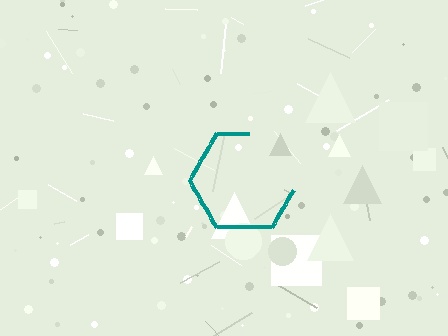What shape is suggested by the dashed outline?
The dashed outline suggests a hexagon.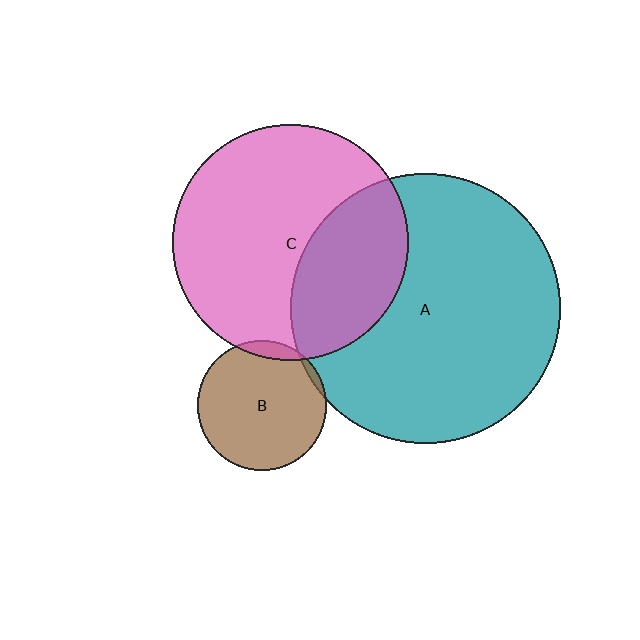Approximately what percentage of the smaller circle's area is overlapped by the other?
Approximately 5%.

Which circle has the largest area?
Circle A (teal).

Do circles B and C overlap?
Yes.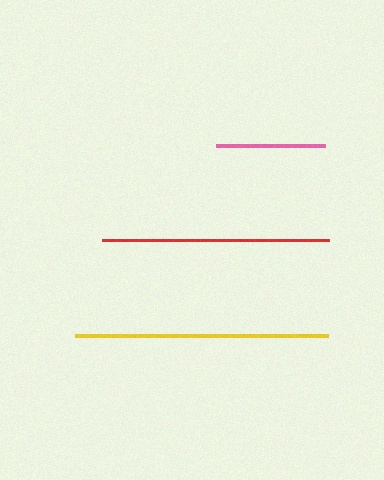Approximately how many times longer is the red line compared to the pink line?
The red line is approximately 2.1 times the length of the pink line.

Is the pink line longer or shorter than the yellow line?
The yellow line is longer than the pink line.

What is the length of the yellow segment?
The yellow segment is approximately 252 pixels long.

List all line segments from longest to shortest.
From longest to shortest: yellow, red, pink.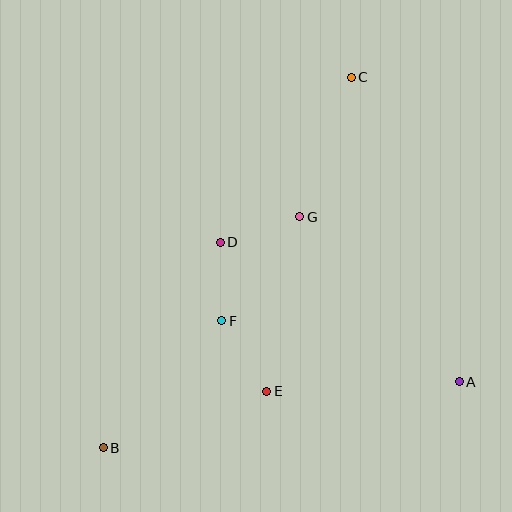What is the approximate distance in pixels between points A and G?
The distance between A and G is approximately 229 pixels.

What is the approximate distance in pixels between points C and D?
The distance between C and D is approximately 210 pixels.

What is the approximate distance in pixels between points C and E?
The distance between C and E is approximately 325 pixels.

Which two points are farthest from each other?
Points B and C are farthest from each other.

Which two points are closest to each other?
Points D and F are closest to each other.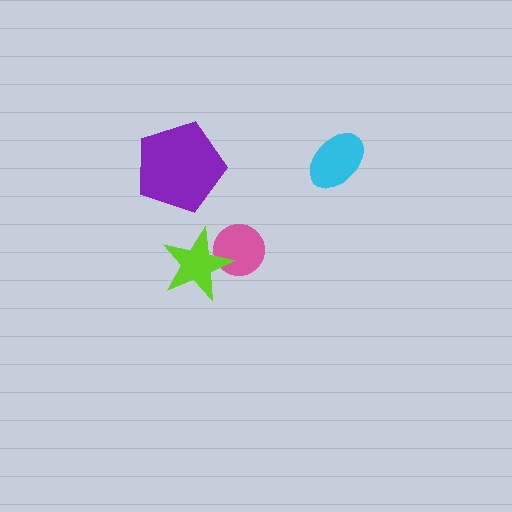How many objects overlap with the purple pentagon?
0 objects overlap with the purple pentagon.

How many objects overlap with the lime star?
1 object overlaps with the lime star.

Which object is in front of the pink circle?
The lime star is in front of the pink circle.